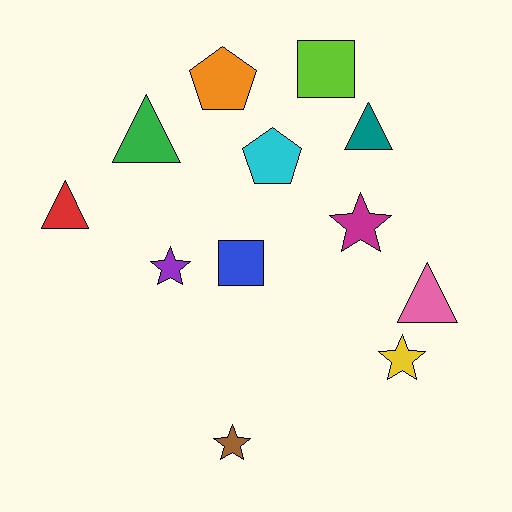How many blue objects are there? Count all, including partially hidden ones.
There is 1 blue object.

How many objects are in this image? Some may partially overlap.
There are 12 objects.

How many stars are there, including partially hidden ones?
There are 4 stars.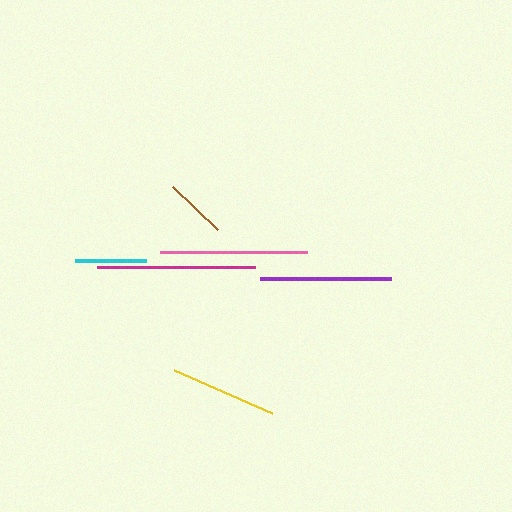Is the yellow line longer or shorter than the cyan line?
The yellow line is longer than the cyan line.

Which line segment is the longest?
The magenta line is the longest at approximately 158 pixels.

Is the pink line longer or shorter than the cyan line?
The pink line is longer than the cyan line.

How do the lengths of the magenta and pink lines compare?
The magenta and pink lines are approximately the same length.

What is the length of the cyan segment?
The cyan segment is approximately 71 pixels long.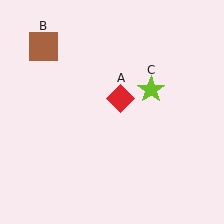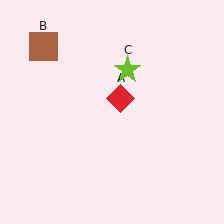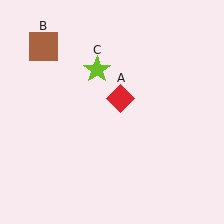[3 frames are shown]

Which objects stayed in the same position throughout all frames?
Red diamond (object A) and brown square (object B) remained stationary.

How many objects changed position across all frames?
1 object changed position: lime star (object C).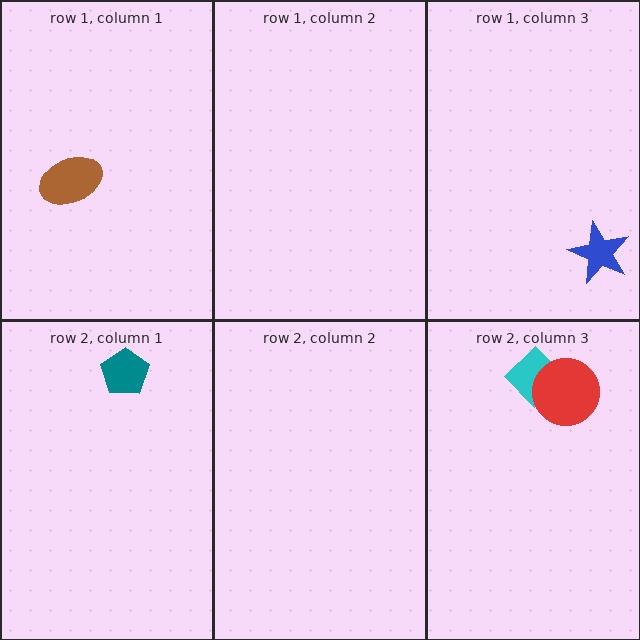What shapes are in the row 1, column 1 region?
The brown ellipse.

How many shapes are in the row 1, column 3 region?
1.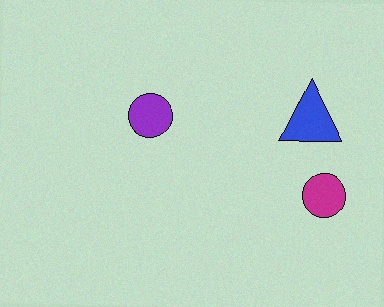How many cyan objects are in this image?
There are no cyan objects.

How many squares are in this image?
There are no squares.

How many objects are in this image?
There are 3 objects.